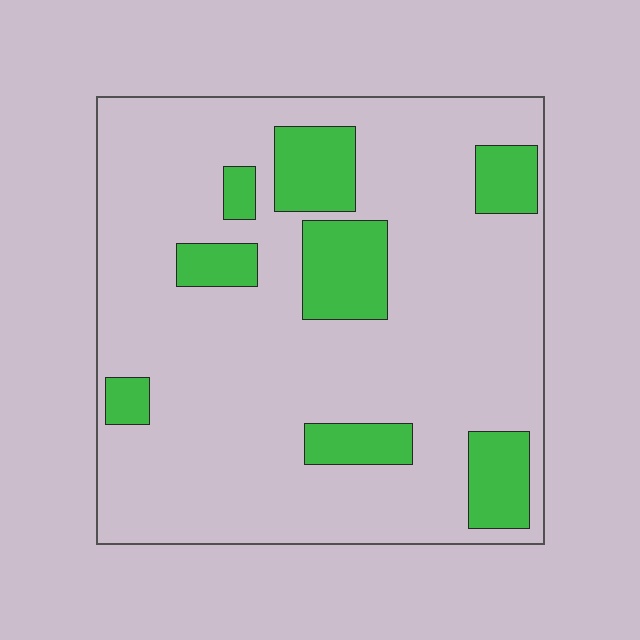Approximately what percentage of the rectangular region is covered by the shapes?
Approximately 20%.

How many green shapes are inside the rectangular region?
8.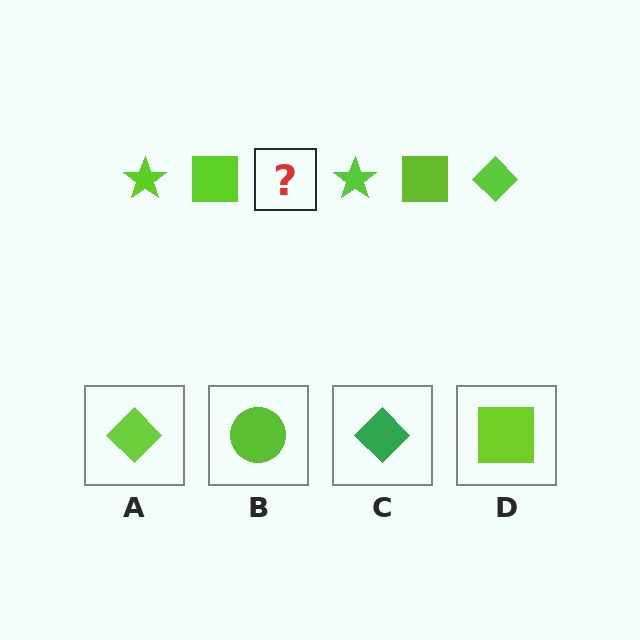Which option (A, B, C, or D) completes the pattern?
A.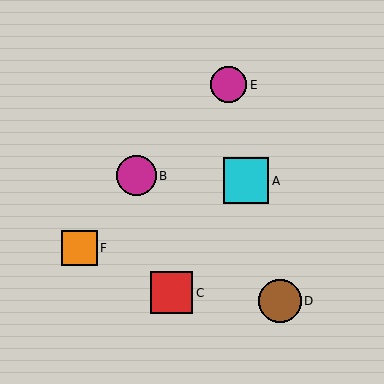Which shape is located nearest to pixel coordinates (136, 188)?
The magenta circle (labeled B) at (136, 176) is nearest to that location.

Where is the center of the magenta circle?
The center of the magenta circle is at (229, 85).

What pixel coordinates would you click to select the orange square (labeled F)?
Click at (80, 248) to select the orange square F.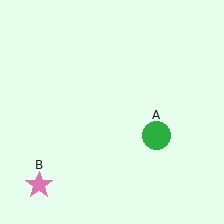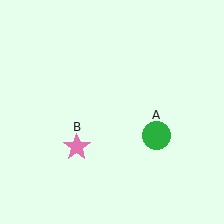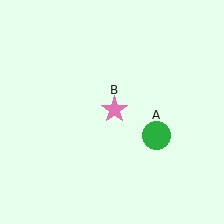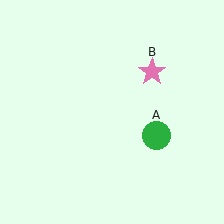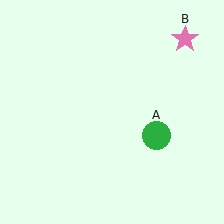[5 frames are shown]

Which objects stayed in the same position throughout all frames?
Green circle (object A) remained stationary.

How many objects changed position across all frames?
1 object changed position: pink star (object B).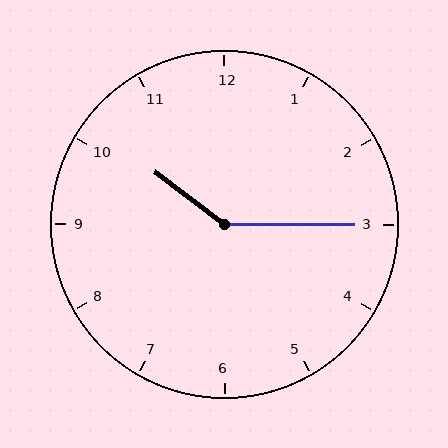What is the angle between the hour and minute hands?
Approximately 142 degrees.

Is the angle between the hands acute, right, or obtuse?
It is obtuse.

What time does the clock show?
10:15.